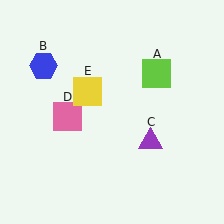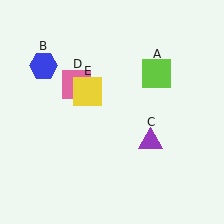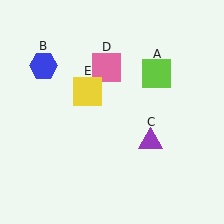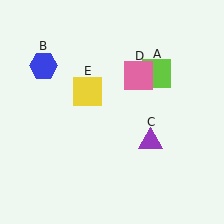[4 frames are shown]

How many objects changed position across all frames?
1 object changed position: pink square (object D).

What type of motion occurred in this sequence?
The pink square (object D) rotated clockwise around the center of the scene.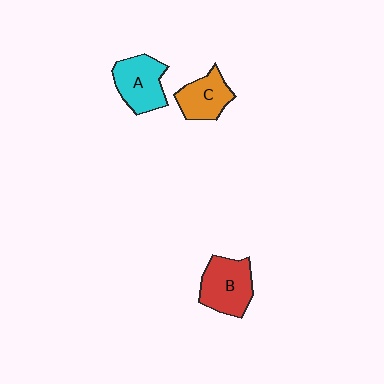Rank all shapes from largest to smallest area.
From largest to smallest: B (red), A (cyan), C (orange).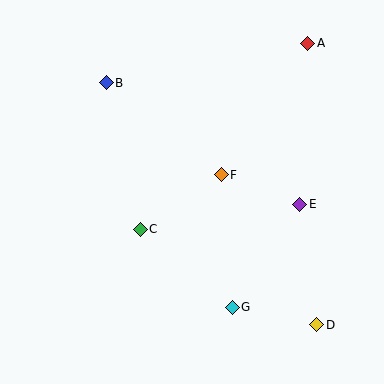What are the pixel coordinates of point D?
Point D is at (317, 325).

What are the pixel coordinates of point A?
Point A is at (308, 43).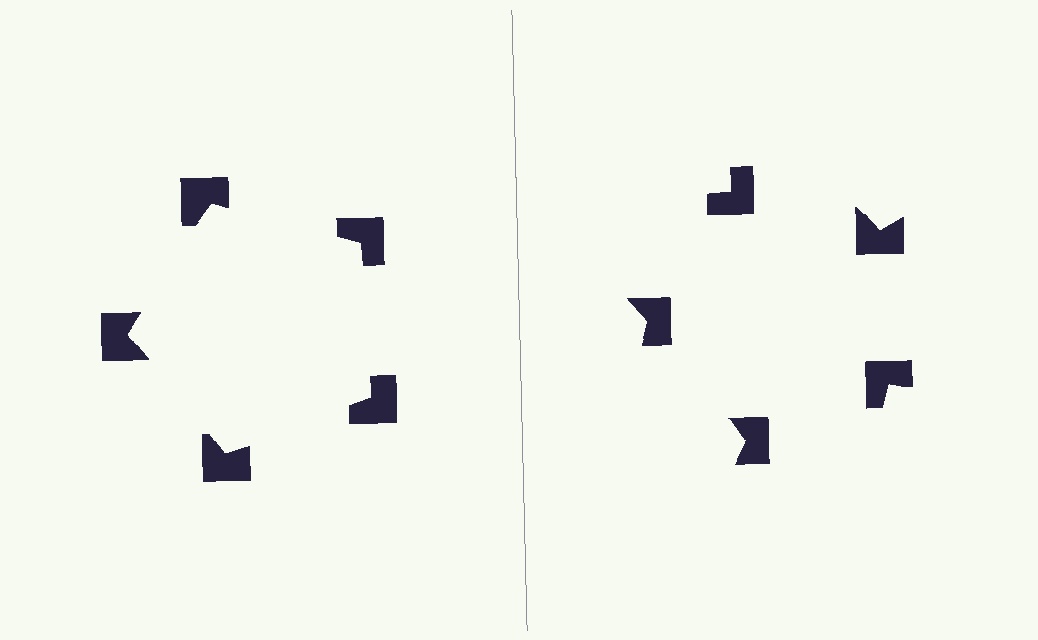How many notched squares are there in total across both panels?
10 — 5 on each side.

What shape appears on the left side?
An illusory pentagon.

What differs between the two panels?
The notched squares are positioned identically on both sides; only the wedge orientations differ. On the left they align to a pentagon; on the right they are misaligned.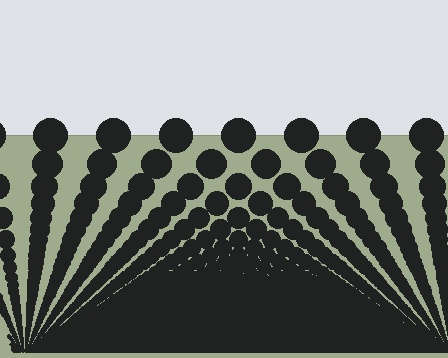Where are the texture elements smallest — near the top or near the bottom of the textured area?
Near the bottom.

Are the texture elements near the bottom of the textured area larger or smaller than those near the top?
Smaller. The gradient is inverted — elements near the bottom are smaller and denser.